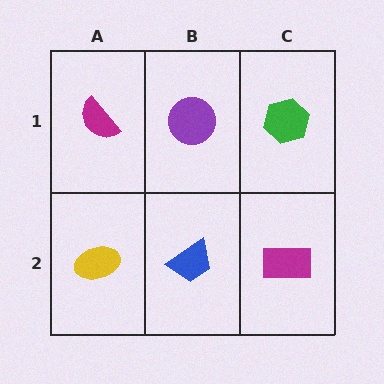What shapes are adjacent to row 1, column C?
A magenta rectangle (row 2, column C), a purple circle (row 1, column B).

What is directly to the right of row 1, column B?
A green hexagon.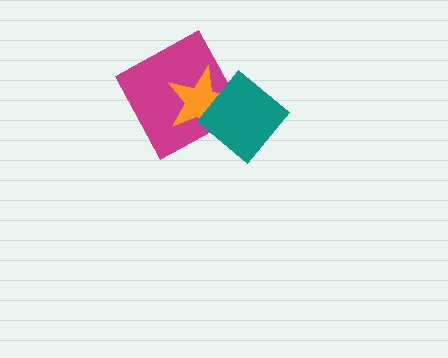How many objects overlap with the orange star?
2 objects overlap with the orange star.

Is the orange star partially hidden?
Yes, it is partially covered by another shape.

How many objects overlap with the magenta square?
2 objects overlap with the magenta square.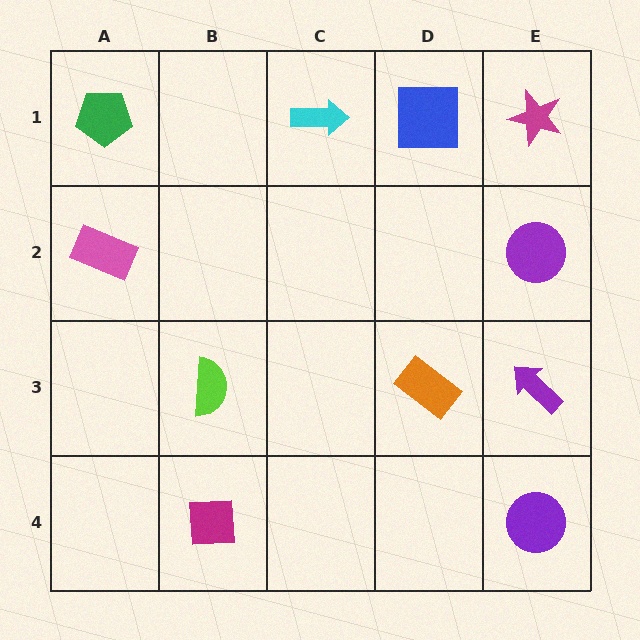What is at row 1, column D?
A blue square.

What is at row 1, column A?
A green pentagon.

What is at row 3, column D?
An orange rectangle.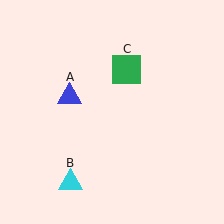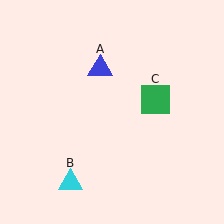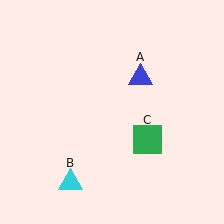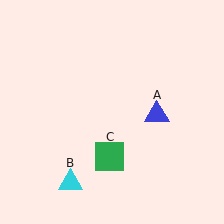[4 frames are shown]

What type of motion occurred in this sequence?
The blue triangle (object A), green square (object C) rotated clockwise around the center of the scene.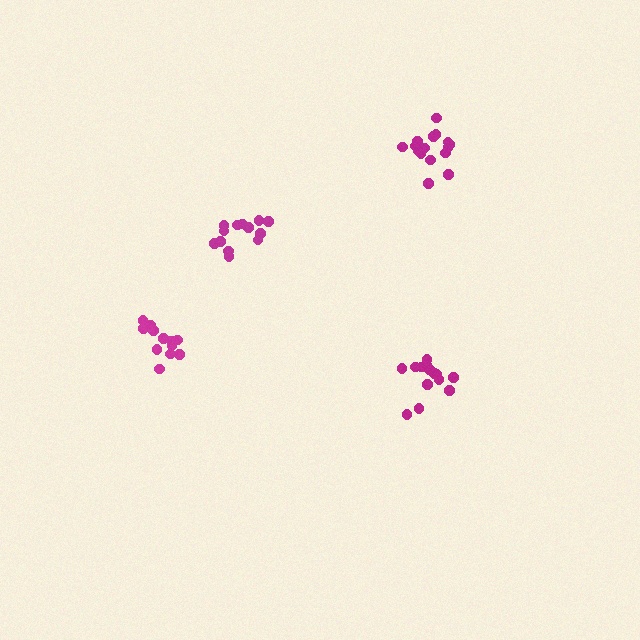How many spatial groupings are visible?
There are 4 spatial groupings.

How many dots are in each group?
Group 1: 13 dots, Group 2: 14 dots, Group 3: 12 dots, Group 4: 16 dots (55 total).